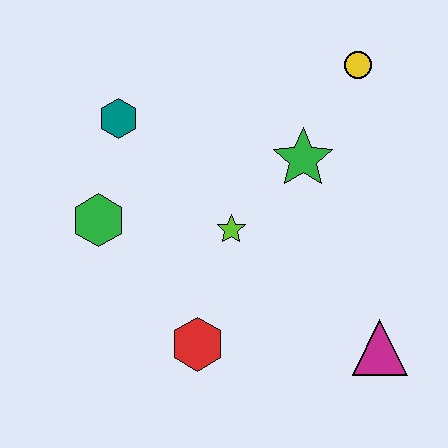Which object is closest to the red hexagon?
The lime star is closest to the red hexagon.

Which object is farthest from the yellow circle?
The red hexagon is farthest from the yellow circle.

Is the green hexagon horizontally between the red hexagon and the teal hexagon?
No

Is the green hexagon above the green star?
No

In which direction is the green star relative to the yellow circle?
The green star is below the yellow circle.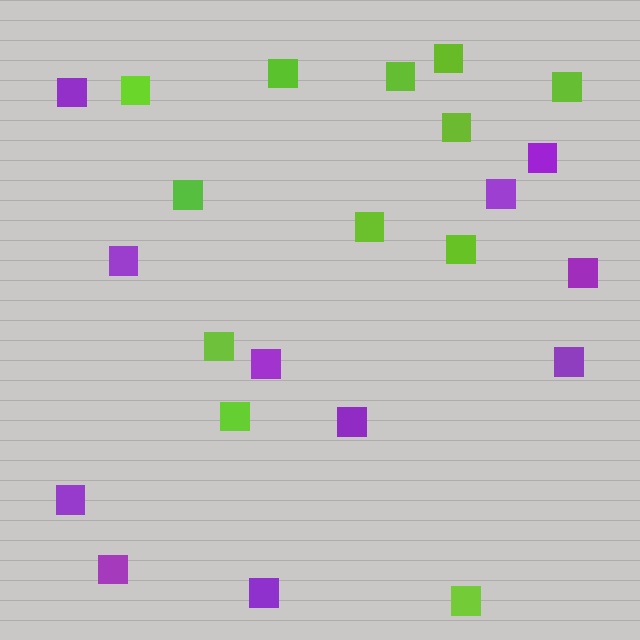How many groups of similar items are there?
There are 2 groups: one group of purple squares (11) and one group of lime squares (12).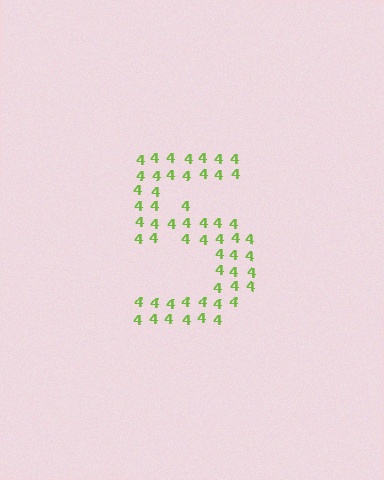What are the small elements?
The small elements are digit 4's.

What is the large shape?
The large shape is the digit 5.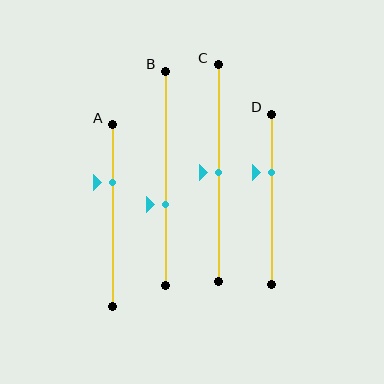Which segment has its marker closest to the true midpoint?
Segment C has its marker closest to the true midpoint.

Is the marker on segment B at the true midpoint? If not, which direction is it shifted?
No, the marker on segment B is shifted downward by about 12% of the segment length.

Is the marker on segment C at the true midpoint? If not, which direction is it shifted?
Yes, the marker on segment C is at the true midpoint.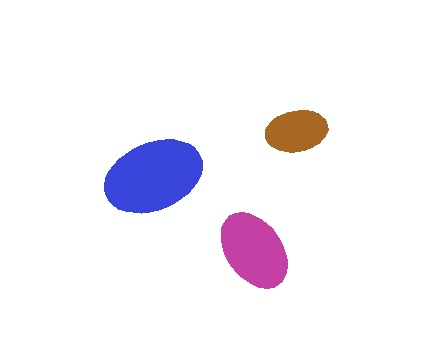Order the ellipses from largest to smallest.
the blue one, the magenta one, the brown one.